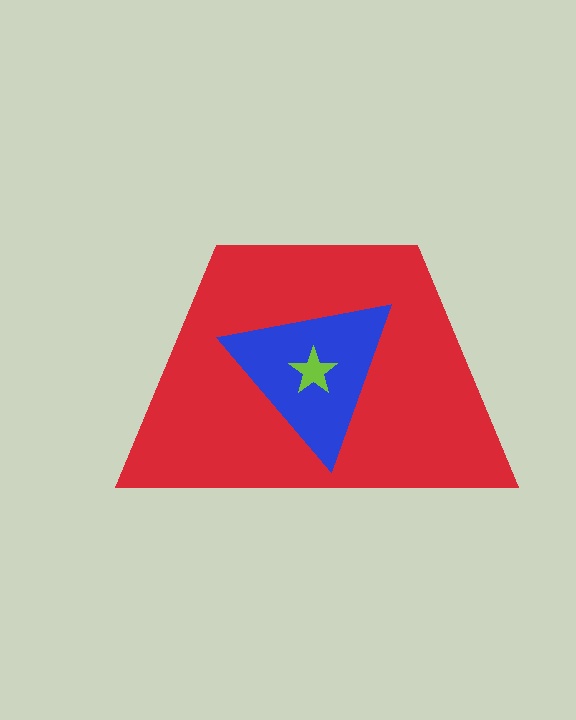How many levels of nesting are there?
3.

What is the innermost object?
The lime star.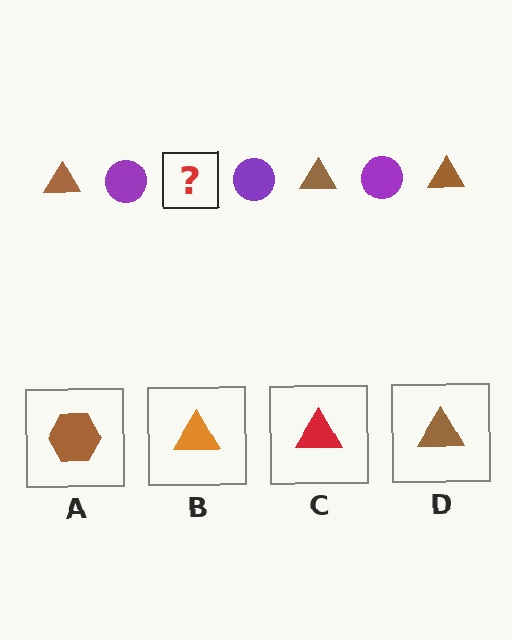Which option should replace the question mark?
Option D.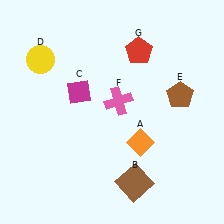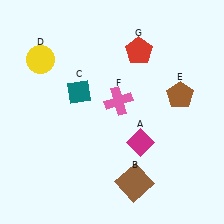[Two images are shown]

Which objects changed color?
A changed from orange to magenta. C changed from magenta to teal.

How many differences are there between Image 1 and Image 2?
There are 2 differences between the two images.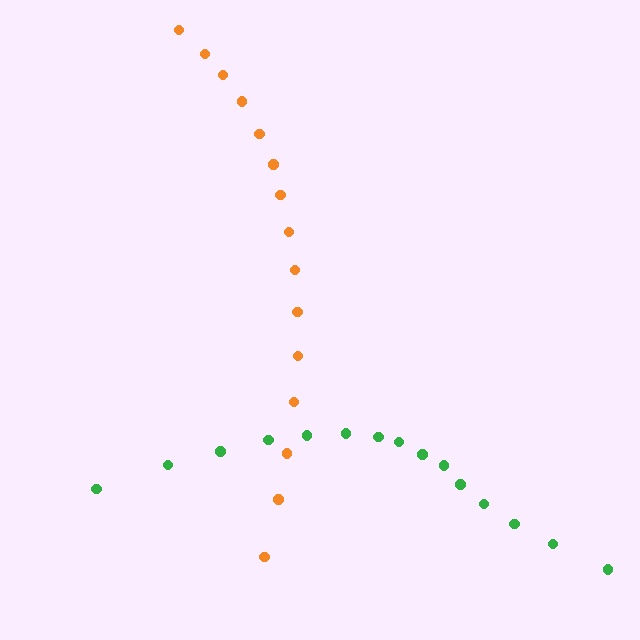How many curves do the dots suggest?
There are 2 distinct paths.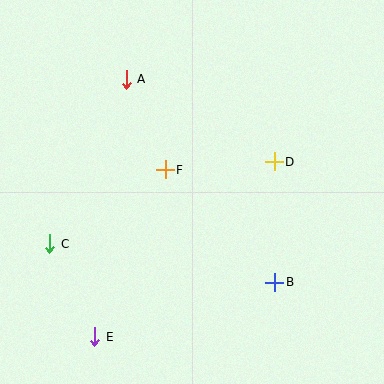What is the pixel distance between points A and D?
The distance between A and D is 169 pixels.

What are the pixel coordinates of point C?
Point C is at (50, 244).